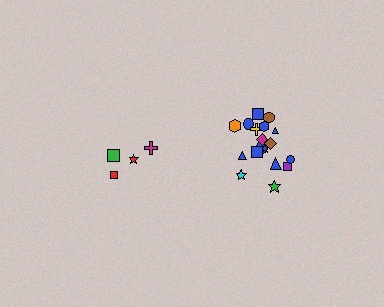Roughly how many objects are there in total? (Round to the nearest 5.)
Roughly 20 objects in total.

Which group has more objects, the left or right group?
The right group.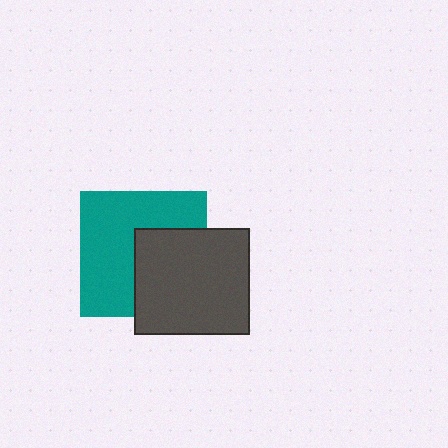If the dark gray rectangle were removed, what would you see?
You would see the complete teal square.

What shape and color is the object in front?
The object in front is a dark gray rectangle.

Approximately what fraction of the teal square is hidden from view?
Roughly 41% of the teal square is hidden behind the dark gray rectangle.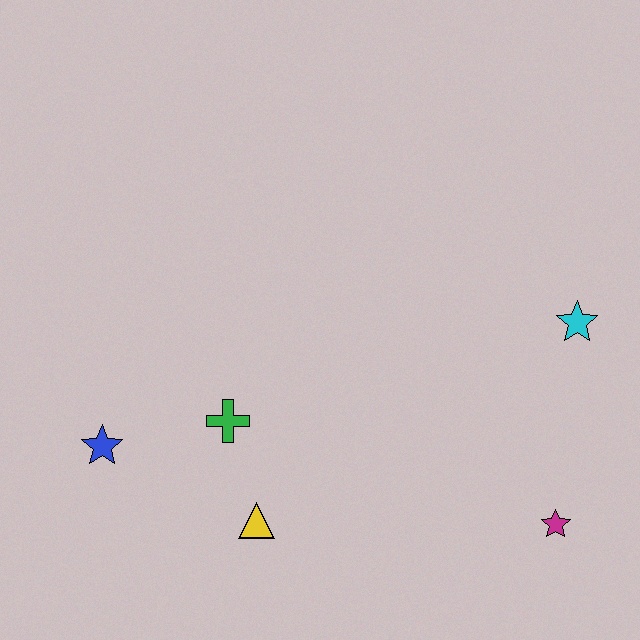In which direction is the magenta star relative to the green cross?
The magenta star is to the right of the green cross.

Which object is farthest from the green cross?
The cyan star is farthest from the green cross.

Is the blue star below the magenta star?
No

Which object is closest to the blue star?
The green cross is closest to the blue star.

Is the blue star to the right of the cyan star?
No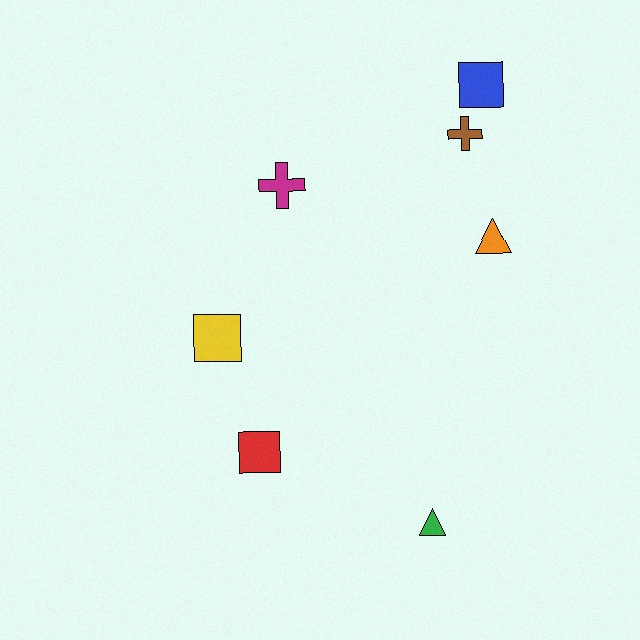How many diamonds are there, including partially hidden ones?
There are no diamonds.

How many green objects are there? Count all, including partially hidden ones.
There is 1 green object.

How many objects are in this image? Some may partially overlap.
There are 7 objects.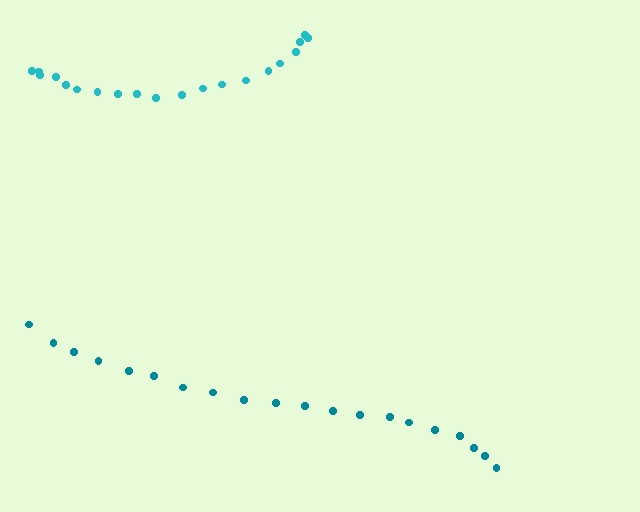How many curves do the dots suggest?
There are 2 distinct paths.